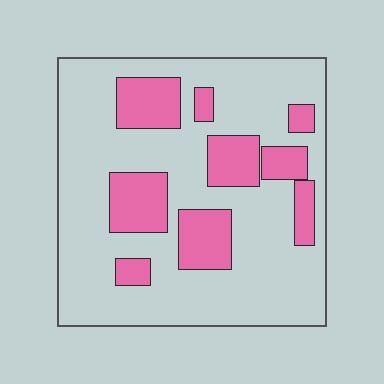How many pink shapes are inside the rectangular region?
9.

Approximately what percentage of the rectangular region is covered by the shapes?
Approximately 25%.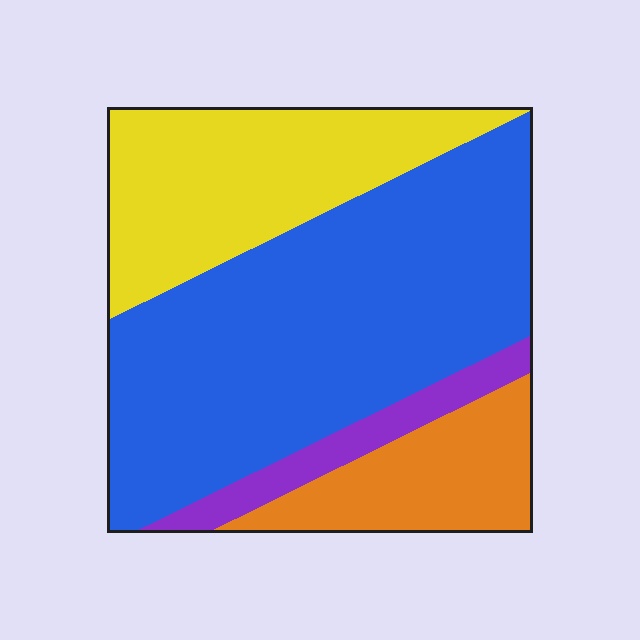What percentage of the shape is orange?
Orange takes up about one eighth (1/8) of the shape.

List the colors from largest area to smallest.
From largest to smallest: blue, yellow, orange, purple.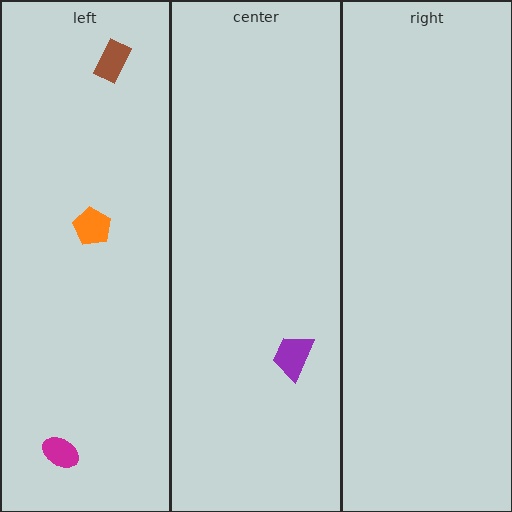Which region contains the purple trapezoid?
The center region.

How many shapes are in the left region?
3.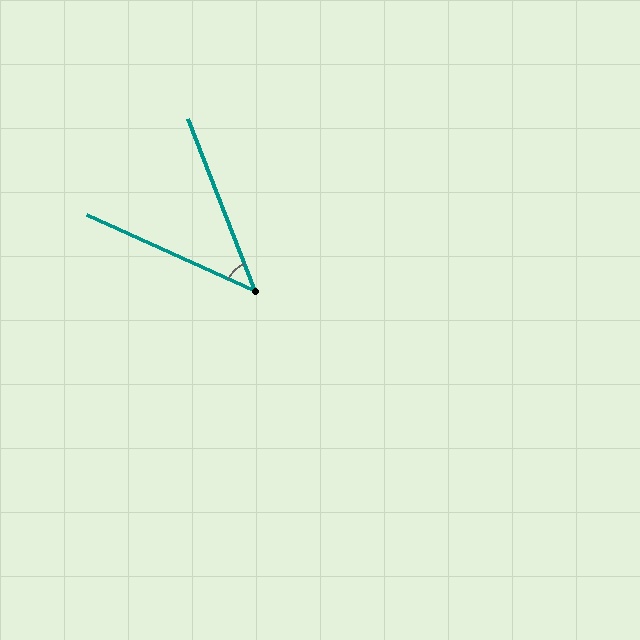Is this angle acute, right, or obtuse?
It is acute.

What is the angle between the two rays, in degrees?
Approximately 45 degrees.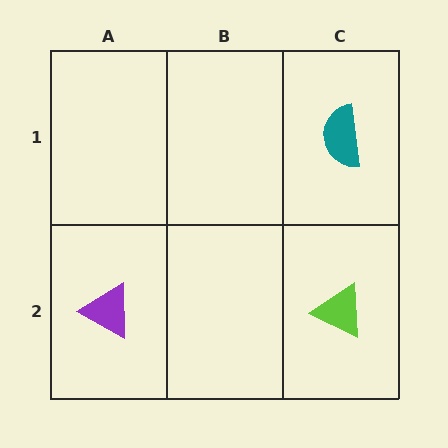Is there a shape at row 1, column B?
No, that cell is empty.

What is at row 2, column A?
A purple triangle.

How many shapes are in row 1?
1 shape.